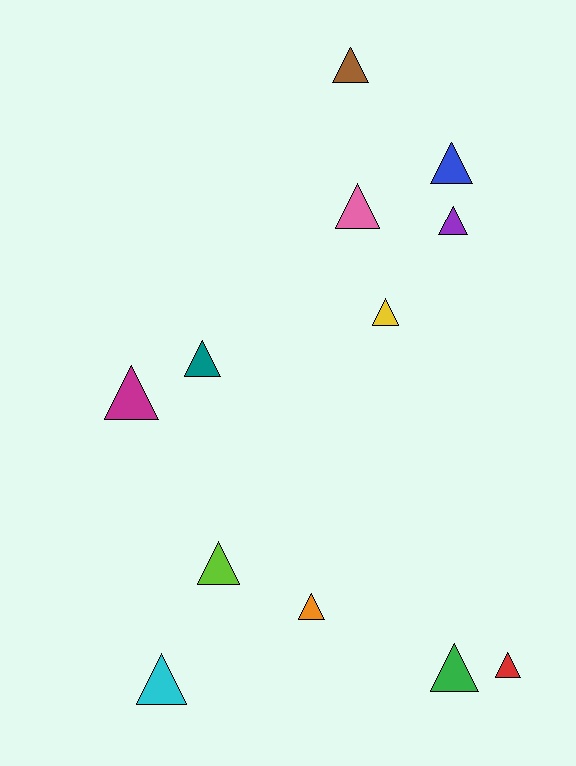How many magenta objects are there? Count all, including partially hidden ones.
There is 1 magenta object.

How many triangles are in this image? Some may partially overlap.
There are 12 triangles.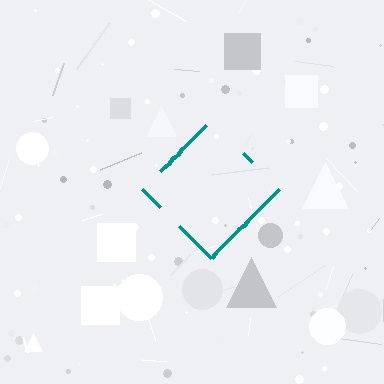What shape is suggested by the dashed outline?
The dashed outline suggests a diamond.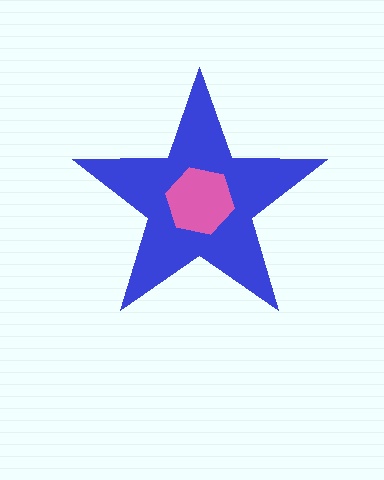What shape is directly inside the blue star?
The pink hexagon.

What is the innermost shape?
The pink hexagon.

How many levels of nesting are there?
2.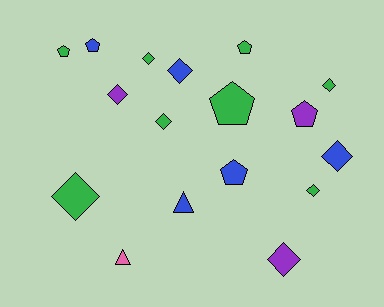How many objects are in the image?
There are 17 objects.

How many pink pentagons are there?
There are no pink pentagons.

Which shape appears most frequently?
Diamond, with 9 objects.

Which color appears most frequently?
Green, with 8 objects.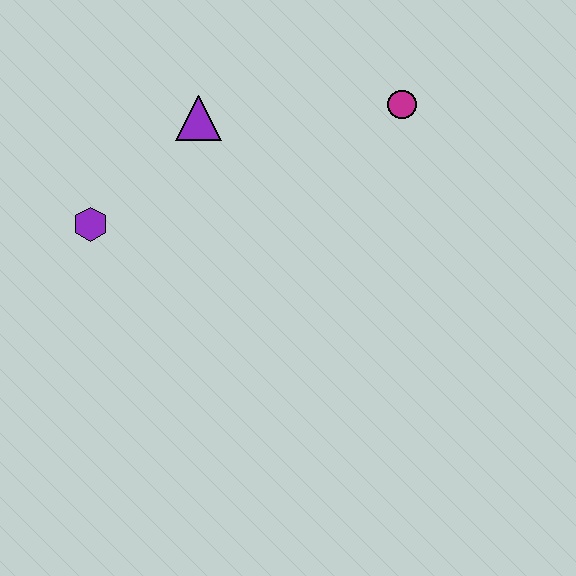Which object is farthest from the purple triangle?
The magenta circle is farthest from the purple triangle.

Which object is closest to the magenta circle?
The purple triangle is closest to the magenta circle.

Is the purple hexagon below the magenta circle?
Yes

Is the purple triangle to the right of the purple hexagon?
Yes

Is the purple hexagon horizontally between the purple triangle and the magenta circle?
No